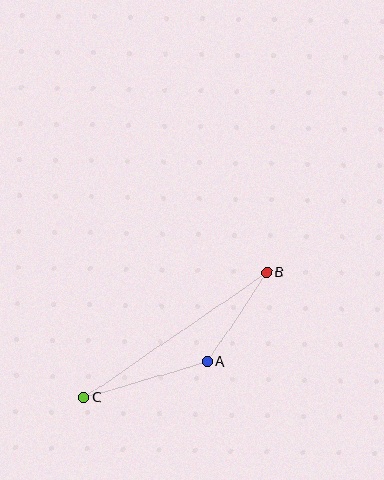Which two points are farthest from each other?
Points B and C are farthest from each other.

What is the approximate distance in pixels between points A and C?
The distance between A and C is approximately 128 pixels.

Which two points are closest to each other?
Points A and B are closest to each other.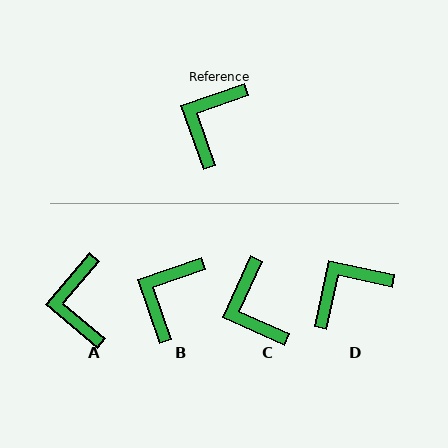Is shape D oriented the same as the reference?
No, it is off by about 32 degrees.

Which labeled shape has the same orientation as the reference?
B.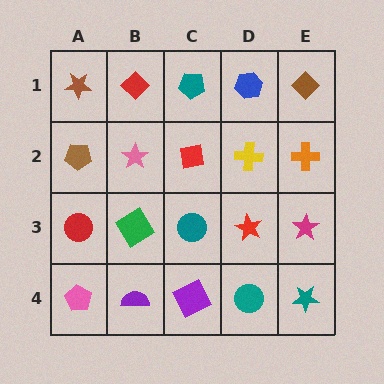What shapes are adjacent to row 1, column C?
A red square (row 2, column C), a red diamond (row 1, column B), a blue hexagon (row 1, column D).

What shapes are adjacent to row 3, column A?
A brown pentagon (row 2, column A), a pink pentagon (row 4, column A), a green diamond (row 3, column B).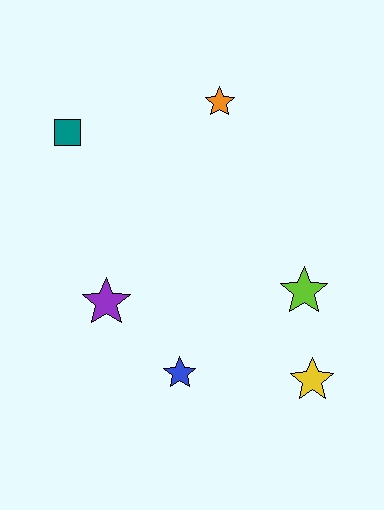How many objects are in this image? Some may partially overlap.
There are 6 objects.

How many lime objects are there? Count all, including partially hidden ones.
There is 1 lime object.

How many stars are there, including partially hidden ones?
There are 5 stars.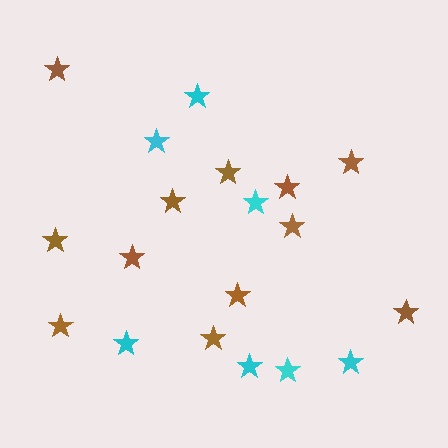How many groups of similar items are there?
There are 2 groups: one group of brown stars (12) and one group of cyan stars (7).